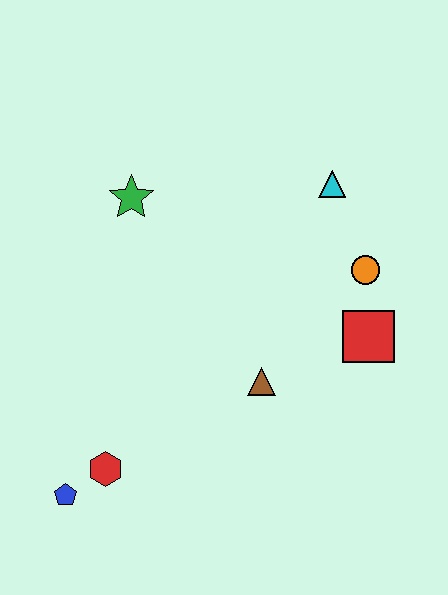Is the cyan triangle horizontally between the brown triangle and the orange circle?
Yes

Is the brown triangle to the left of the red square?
Yes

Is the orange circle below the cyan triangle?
Yes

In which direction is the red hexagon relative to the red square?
The red hexagon is to the left of the red square.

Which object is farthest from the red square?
The blue pentagon is farthest from the red square.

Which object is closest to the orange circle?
The red square is closest to the orange circle.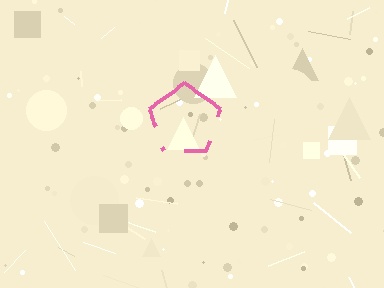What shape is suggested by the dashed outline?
The dashed outline suggests a pentagon.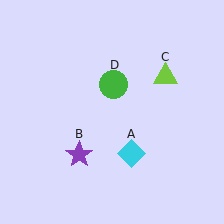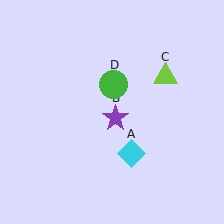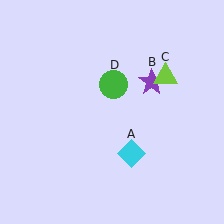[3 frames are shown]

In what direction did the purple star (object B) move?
The purple star (object B) moved up and to the right.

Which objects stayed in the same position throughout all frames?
Cyan diamond (object A) and lime triangle (object C) and green circle (object D) remained stationary.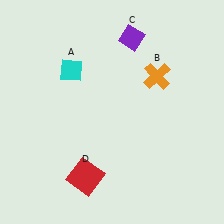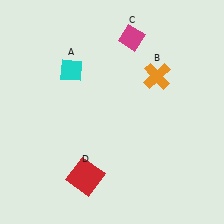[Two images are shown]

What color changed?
The diamond (C) changed from purple in Image 1 to magenta in Image 2.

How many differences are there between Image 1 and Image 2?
There is 1 difference between the two images.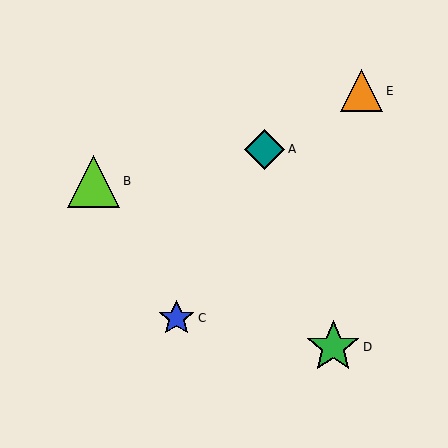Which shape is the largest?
The green star (labeled D) is the largest.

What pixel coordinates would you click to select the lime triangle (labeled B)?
Click at (94, 181) to select the lime triangle B.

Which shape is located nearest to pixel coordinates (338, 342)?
The green star (labeled D) at (333, 347) is nearest to that location.